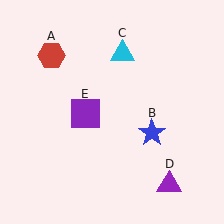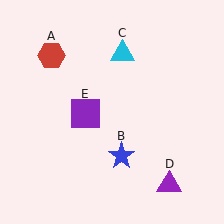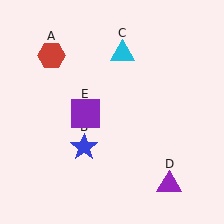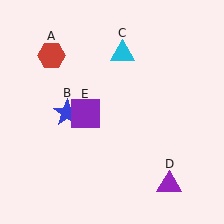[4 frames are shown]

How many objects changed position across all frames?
1 object changed position: blue star (object B).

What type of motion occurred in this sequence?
The blue star (object B) rotated clockwise around the center of the scene.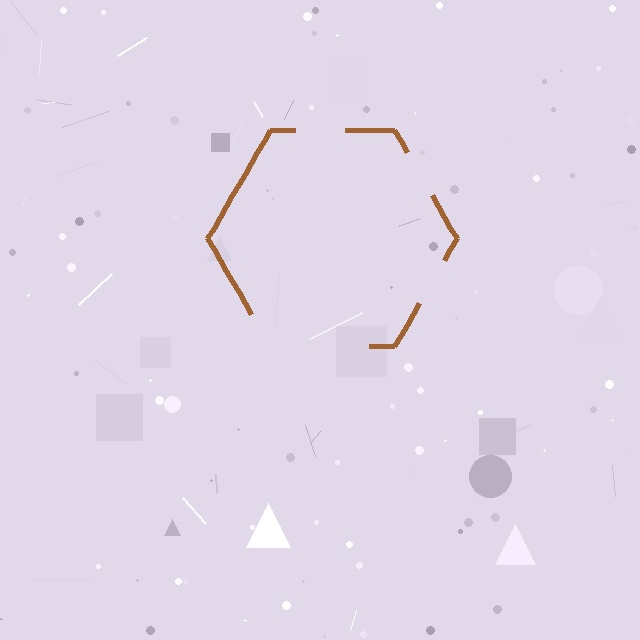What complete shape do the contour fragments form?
The contour fragments form a hexagon.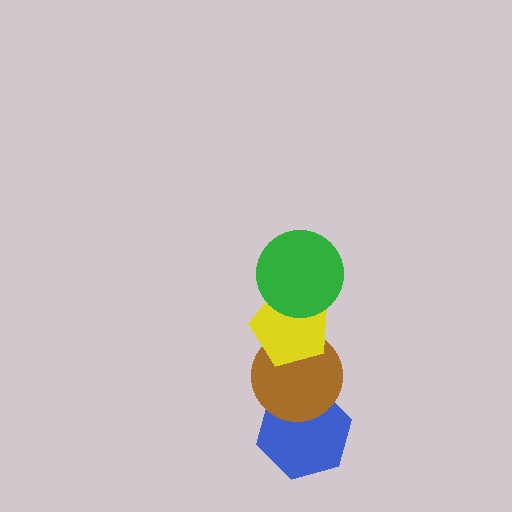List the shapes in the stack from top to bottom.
From top to bottom: the green circle, the yellow pentagon, the brown circle, the blue hexagon.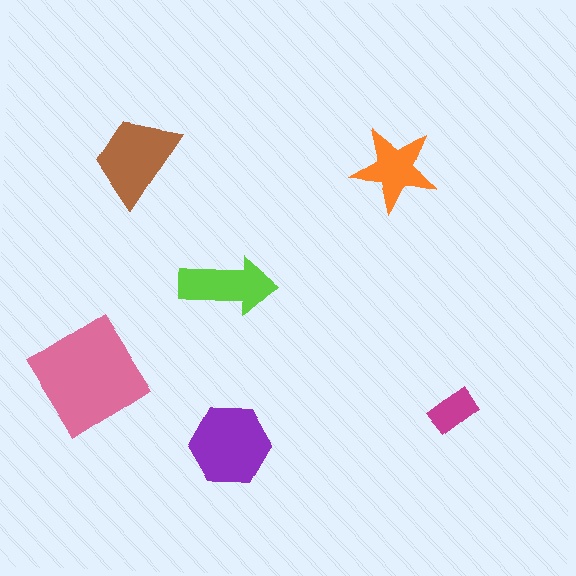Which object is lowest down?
The purple hexagon is bottommost.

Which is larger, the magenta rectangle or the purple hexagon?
The purple hexagon.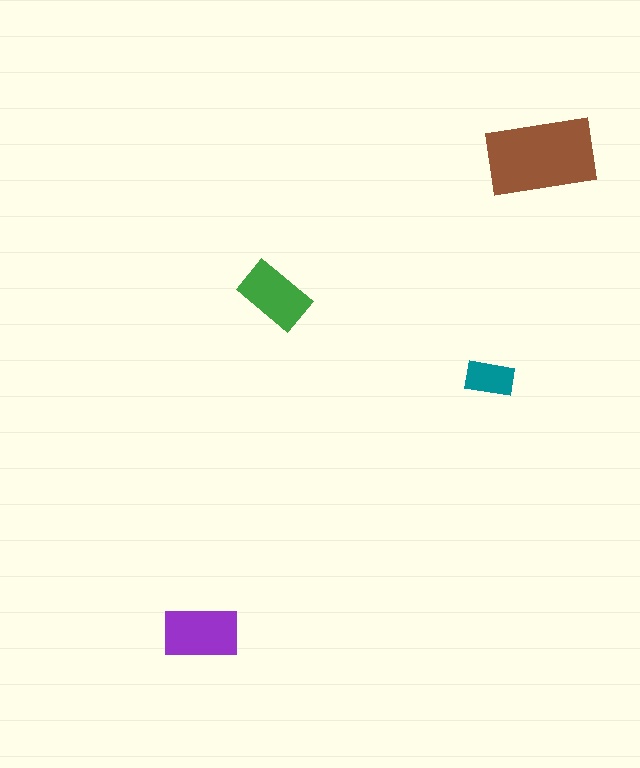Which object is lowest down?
The purple rectangle is bottommost.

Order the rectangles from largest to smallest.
the brown one, the purple one, the green one, the teal one.